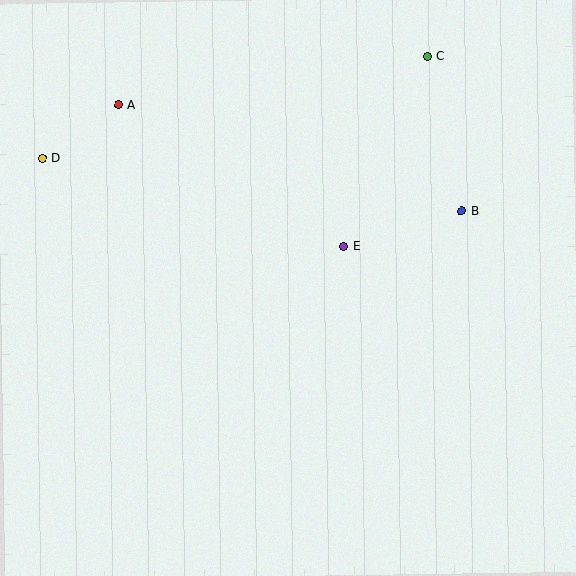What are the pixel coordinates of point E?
Point E is at (344, 246).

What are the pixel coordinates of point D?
Point D is at (43, 158).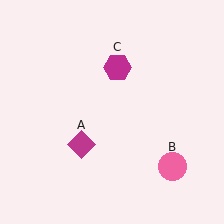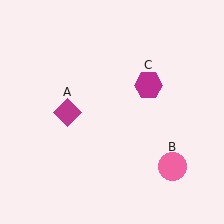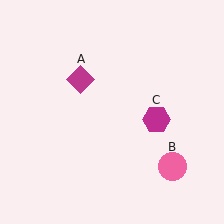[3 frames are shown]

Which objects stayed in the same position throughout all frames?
Pink circle (object B) remained stationary.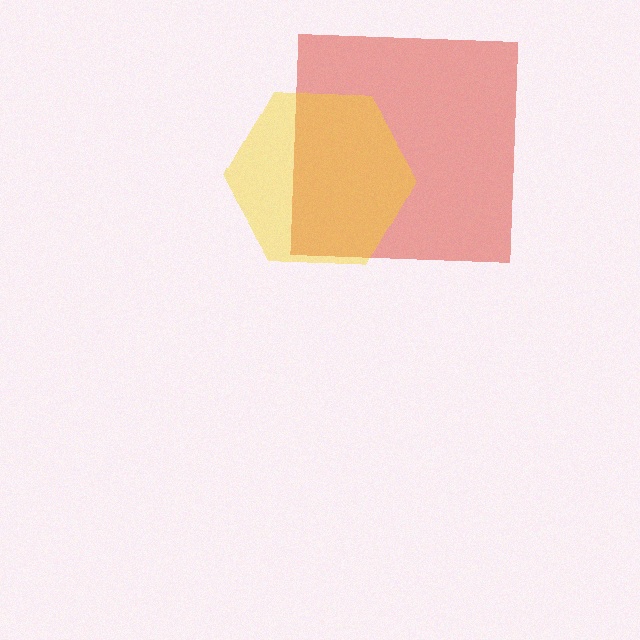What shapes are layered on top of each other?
The layered shapes are: a red square, a yellow hexagon.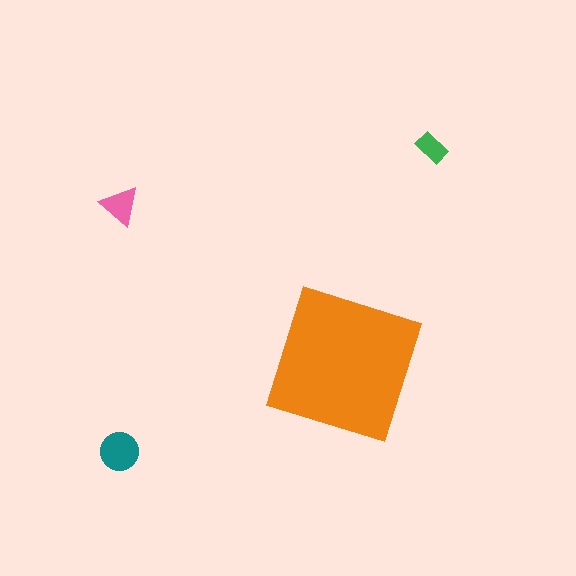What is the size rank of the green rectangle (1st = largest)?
4th.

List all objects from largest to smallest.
The orange square, the teal circle, the pink triangle, the green rectangle.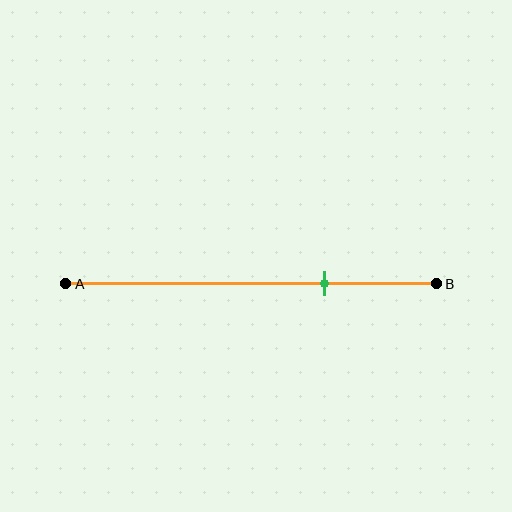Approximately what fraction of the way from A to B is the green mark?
The green mark is approximately 70% of the way from A to B.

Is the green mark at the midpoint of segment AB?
No, the mark is at about 70% from A, not at the 50% midpoint.